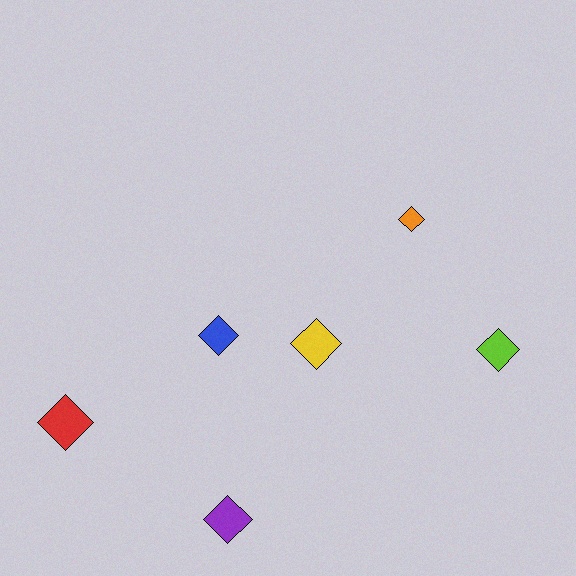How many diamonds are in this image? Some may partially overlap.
There are 6 diamonds.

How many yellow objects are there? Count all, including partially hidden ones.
There is 1 yellow object.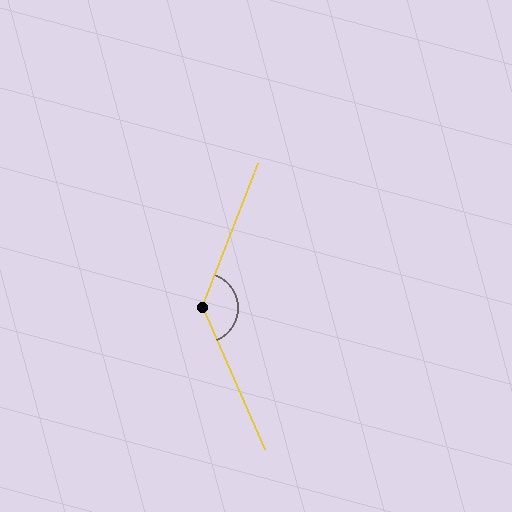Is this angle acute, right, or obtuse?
It is obtuse.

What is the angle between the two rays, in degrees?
Approximately 135 degrees.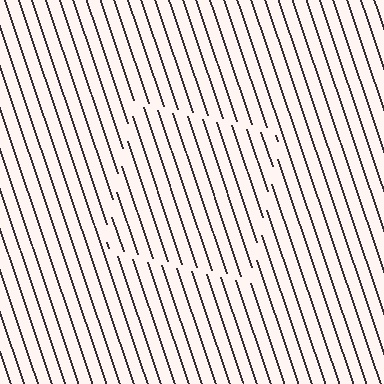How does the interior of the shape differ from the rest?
The interior of the shape contains the same grating, shifted by half a period — the contour is defined by the phase discontinuity where line-ends from the inner and outer gratings abut.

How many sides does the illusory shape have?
4 sides — the line-ends trace a square.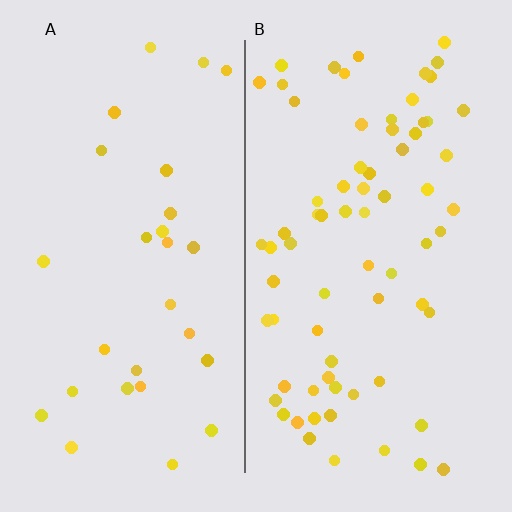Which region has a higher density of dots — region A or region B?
B (the right).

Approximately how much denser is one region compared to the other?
Approximately 2.5× — region B over region A.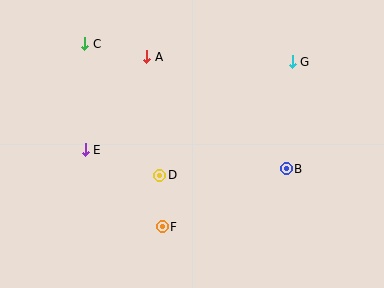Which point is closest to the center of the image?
Point D at (160, 175) is closest to the center.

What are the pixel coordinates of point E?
Point E is at (85, 150).